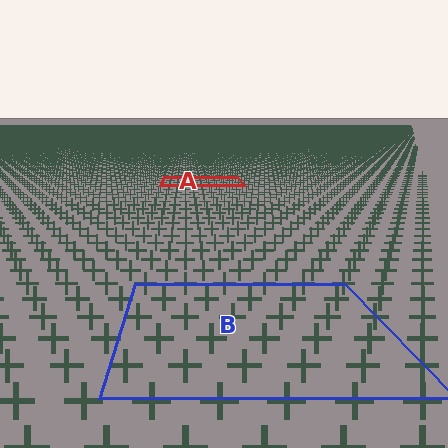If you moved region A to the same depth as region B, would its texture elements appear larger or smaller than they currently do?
They would appear larger. At a closer depth, the same texture elements are projected at a bigger on-screen size.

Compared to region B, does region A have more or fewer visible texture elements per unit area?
Region A has more texture elements per unit area — they are packed more densely because it is farther away.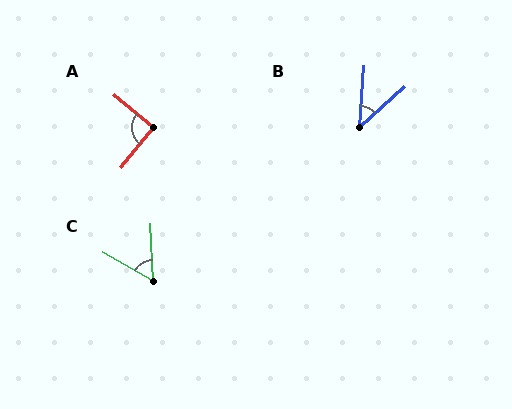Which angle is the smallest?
B, at approximately 44 degrees.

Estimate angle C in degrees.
Approximately 57 degrees.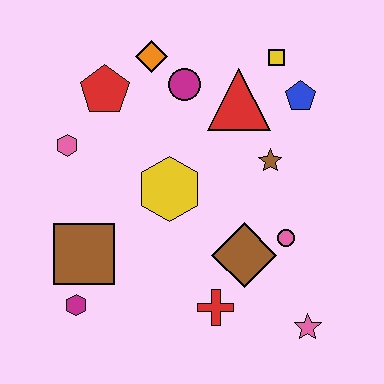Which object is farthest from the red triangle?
The magenta hexagon is farthest from the red triangle.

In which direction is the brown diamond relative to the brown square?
The brown diamond is to the right of the brown square.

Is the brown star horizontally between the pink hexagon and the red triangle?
No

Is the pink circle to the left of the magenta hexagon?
No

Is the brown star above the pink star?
Yes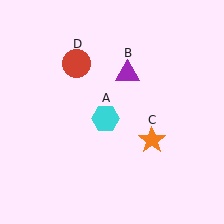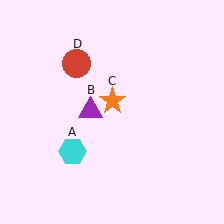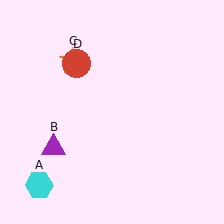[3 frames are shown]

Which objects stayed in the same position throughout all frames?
Red circle (object D) remained stationary.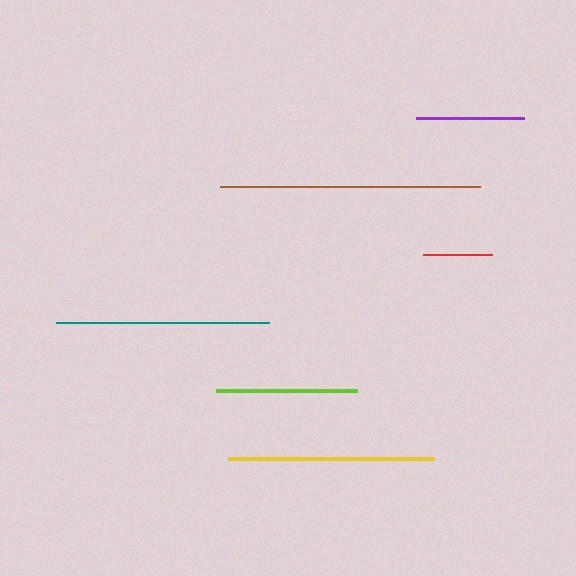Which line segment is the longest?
The brown line is the longest at approximately 260 pixels.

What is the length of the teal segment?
The teal segment is approximately 212 pixels long.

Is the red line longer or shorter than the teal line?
The teal line is longer than the red line.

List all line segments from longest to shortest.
From longest to shortest: brown, teal, yellow, lime, purple, red.